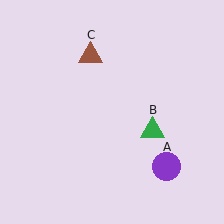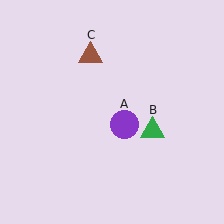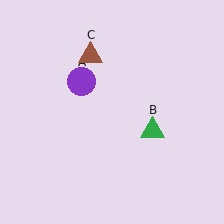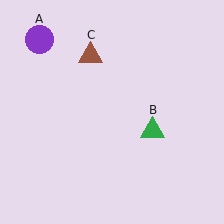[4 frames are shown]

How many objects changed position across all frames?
1 object changed position: purple circle (object A).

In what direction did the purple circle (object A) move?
The purple circle (object A) moved up and to the left.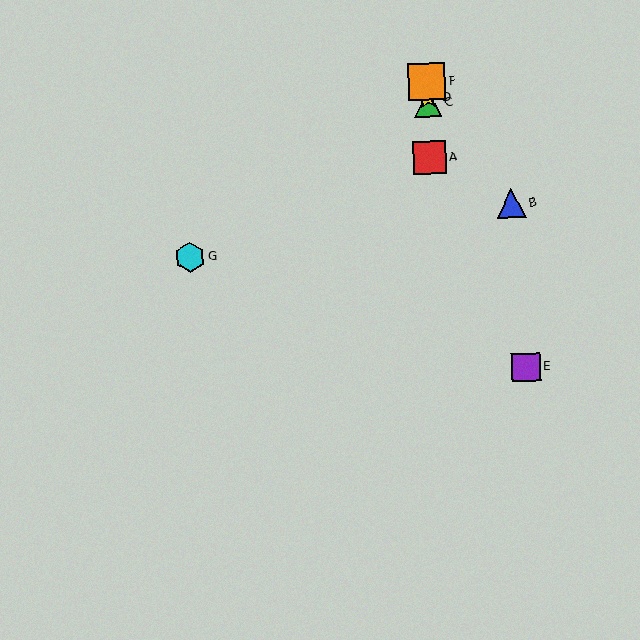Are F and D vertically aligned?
Yes, both are at x≈427.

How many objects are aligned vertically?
4 objects (A, C, D, F) are aligned vertically.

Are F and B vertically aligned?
No, F is at x≈427 and B is at x≈511.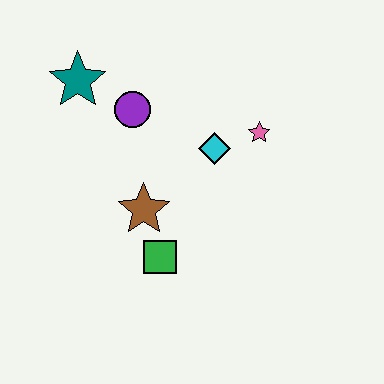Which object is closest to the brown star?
The green square is closest to the brown star.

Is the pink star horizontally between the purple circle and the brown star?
No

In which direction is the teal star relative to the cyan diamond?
The teal star is to the left of the cyan diamond.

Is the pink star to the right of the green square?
Yes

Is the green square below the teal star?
Yes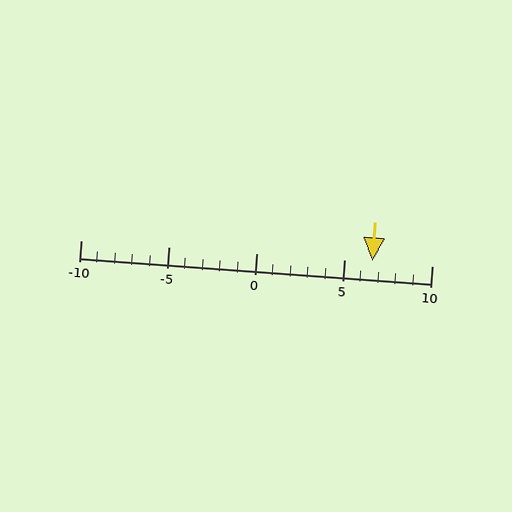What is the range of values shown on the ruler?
The ruler shows values from -10 to 10.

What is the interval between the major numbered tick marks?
The major tick marks are spaced 5 units apart.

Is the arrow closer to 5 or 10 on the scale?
The arrow is closer to 5.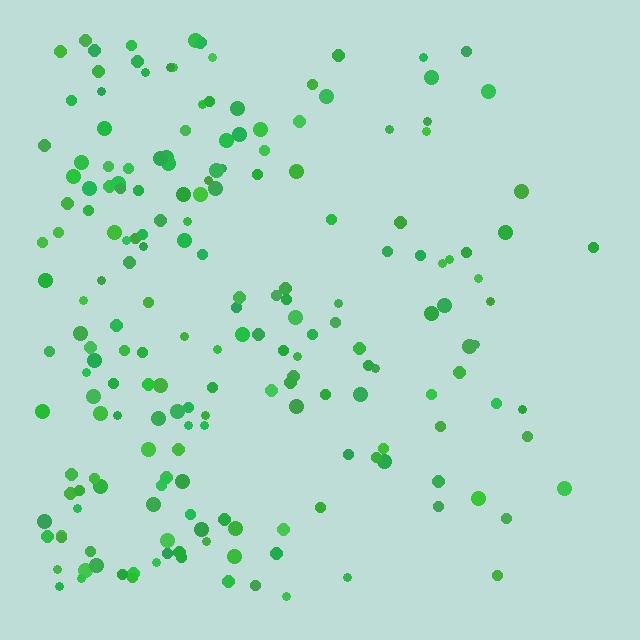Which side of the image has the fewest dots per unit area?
The right.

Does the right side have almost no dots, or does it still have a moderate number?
Still a moderate number, just noticeably fewer than the left.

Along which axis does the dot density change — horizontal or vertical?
Horizontal.